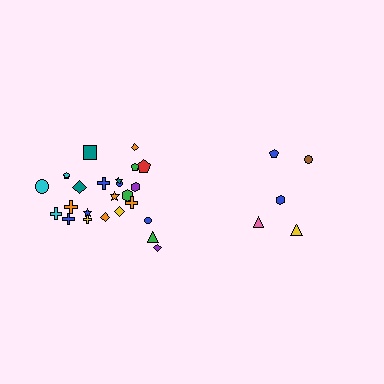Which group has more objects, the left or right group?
The left group.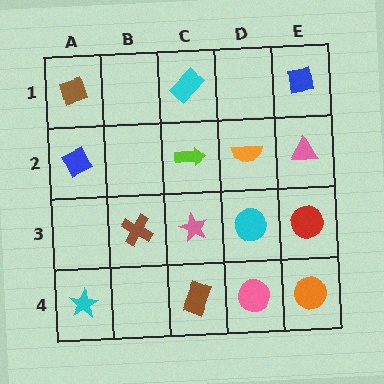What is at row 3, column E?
A red circle.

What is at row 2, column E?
A pink triangle.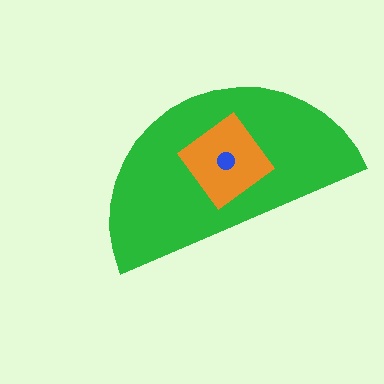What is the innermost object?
The blue circle.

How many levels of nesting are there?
3.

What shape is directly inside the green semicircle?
The orange diamond.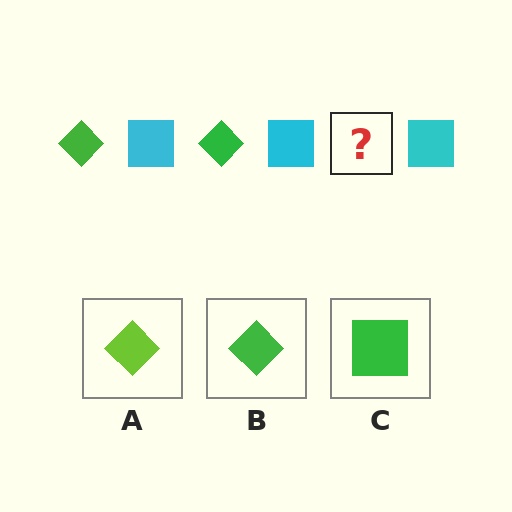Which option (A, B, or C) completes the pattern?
B.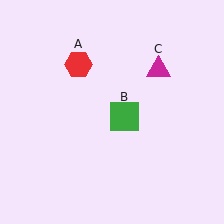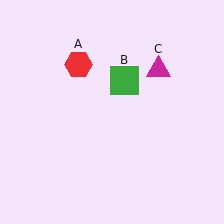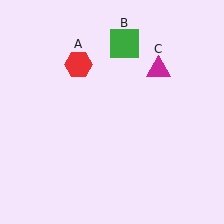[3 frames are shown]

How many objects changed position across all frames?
1 object changed position: green square (object B).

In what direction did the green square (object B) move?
The green square (object B) moved up.